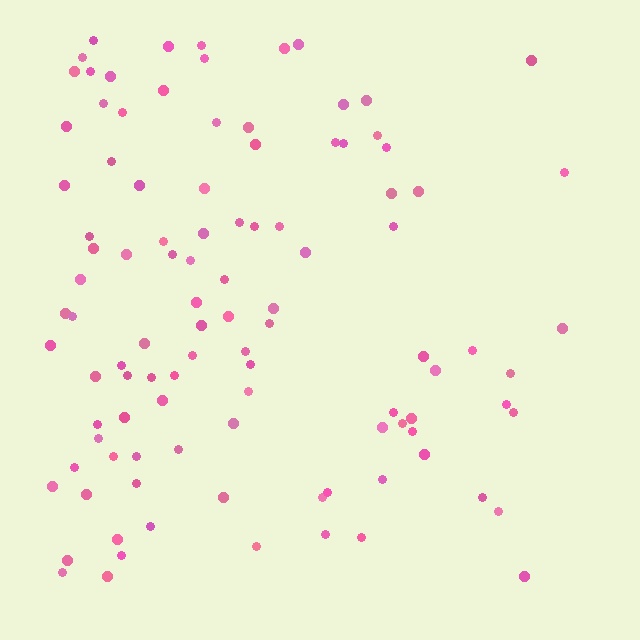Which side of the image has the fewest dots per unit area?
The right.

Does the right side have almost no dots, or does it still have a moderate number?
Still a moderate number, just noticeably fewer than the left.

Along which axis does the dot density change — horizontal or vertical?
Horizontal.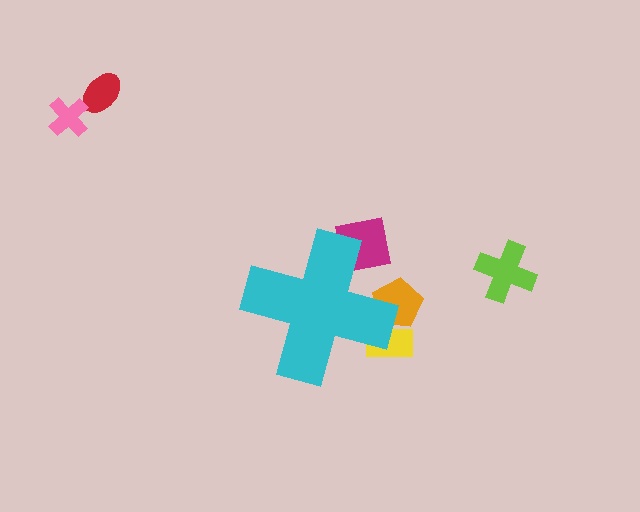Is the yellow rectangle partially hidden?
Yes, the yellow rectangle is partially hidden behind the cyan cross.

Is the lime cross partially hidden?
No, the lime cross is fully visible.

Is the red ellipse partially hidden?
No, the red ellipse is fully visible.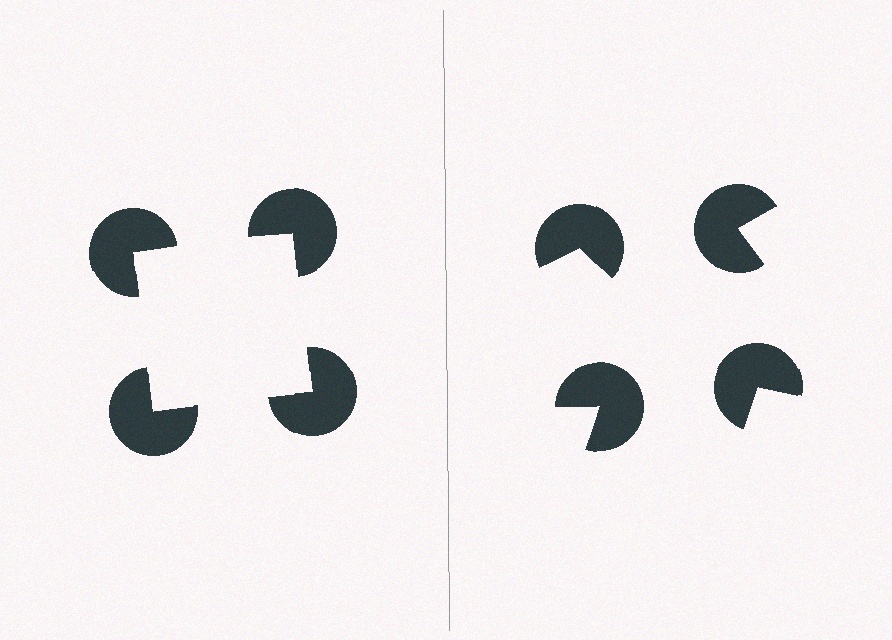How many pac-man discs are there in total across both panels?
8 — 4 on each side.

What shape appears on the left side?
An illusory square.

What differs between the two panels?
The pac-man discs are positioned identically on both sides; only the wedge orientations differ. On the left they align to a square; on the right they are misaligned.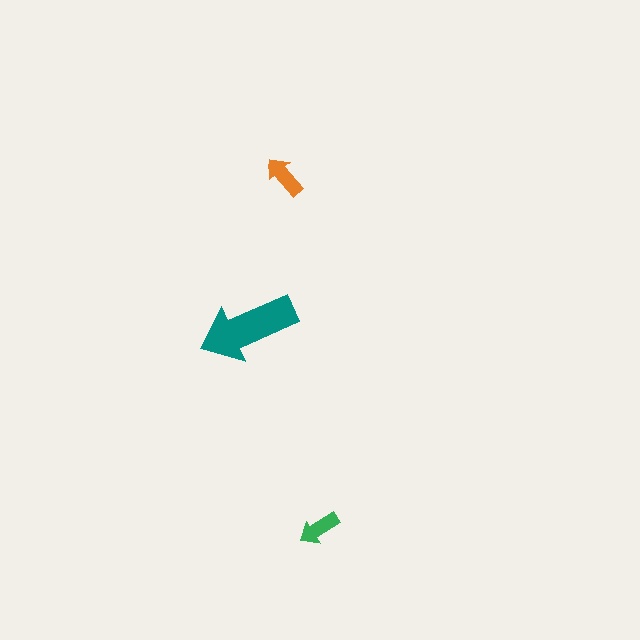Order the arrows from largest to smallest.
the teal one, the orange one, the green one.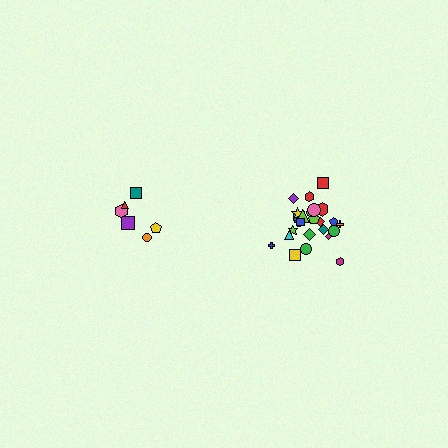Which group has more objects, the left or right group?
The right group.